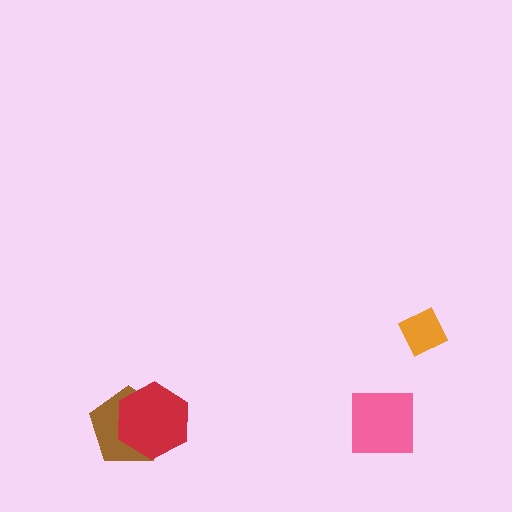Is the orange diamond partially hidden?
No, no other shape covers it.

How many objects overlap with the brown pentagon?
1 object overlaps with the brown pentagon.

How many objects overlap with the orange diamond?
0 objects overlap with the orange diamond.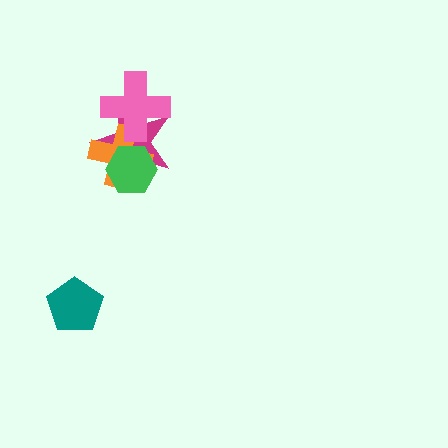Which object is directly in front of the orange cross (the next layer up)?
The green hexagon is directly in front of the orange cross.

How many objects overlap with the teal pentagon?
0 objects overlap with the teal pentagon.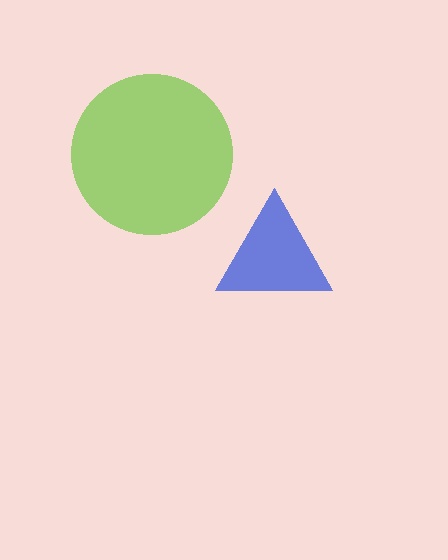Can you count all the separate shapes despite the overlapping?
Yes, there are 2 separate shapes.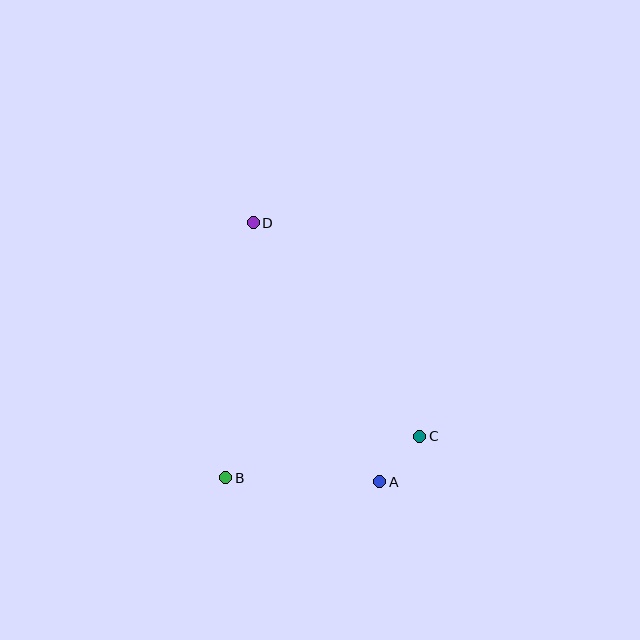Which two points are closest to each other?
Points A and C are closest to each other.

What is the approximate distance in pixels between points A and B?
The distance between A and B is approximately 154 pixels.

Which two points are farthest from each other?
Points A and D are farthest from each other.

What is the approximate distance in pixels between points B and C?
The distance between B and C is approximately 198 pixels.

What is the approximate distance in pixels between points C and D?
The distance between C and D is approximately 271 pixels.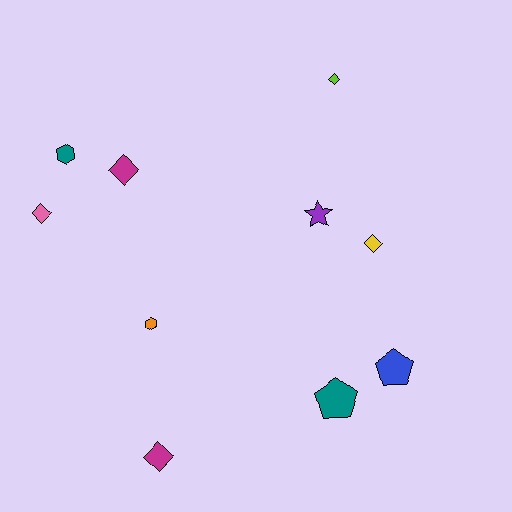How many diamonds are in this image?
There are 5 diamonds.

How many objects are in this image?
There are 10 objects.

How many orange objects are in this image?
There is 1 orange object.